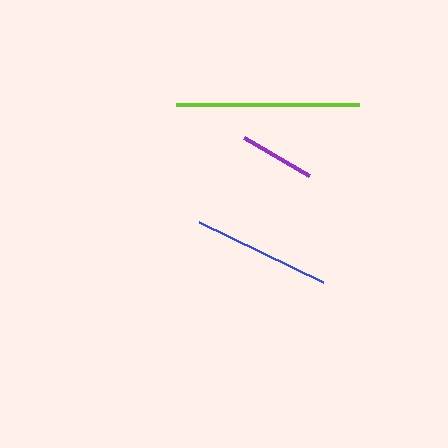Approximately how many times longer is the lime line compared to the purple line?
The lime line is approximately 2.4 times the length of the purple line.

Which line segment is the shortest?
The purple line is the shortest at approximately 75 pixels.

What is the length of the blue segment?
The blue segment is approximately 138 pixels long.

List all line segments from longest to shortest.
From longest to shortest: lime, blue, purple.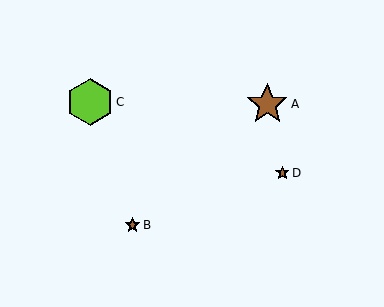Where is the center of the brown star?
The center of the brown star is at (267, 104).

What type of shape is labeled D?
Shape D is a brown star.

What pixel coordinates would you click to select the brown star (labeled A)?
Click at (267, 104) to select the brown star A.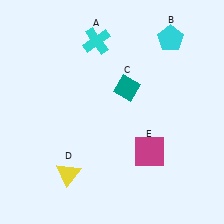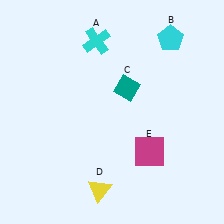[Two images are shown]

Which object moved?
The yellow triangle (D) moved right.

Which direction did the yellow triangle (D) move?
The yellow triangle (D) moved right.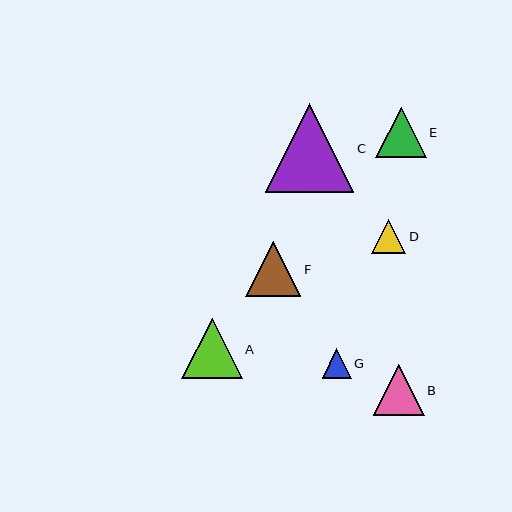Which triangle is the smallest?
Triangle G is the smallest with a size of approximately 29 pixels.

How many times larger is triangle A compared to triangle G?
Triangle A is approximately 2.1 times the size of triangle G.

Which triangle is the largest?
Triangle C is the largest with a size of approximately 89 pixels.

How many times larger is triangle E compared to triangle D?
Triangle E is approximately 1.5 times the size of triangle D.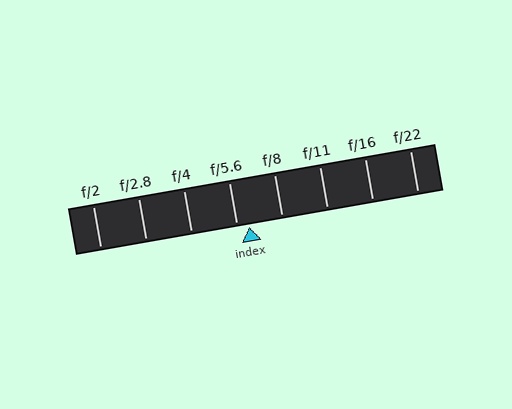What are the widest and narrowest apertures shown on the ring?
The widest aperture shown is f/2 and the narrowest is f/22.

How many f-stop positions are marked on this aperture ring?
There are 8 f-stop positions marked.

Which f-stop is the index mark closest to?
The index mark is closest to f/5.6.